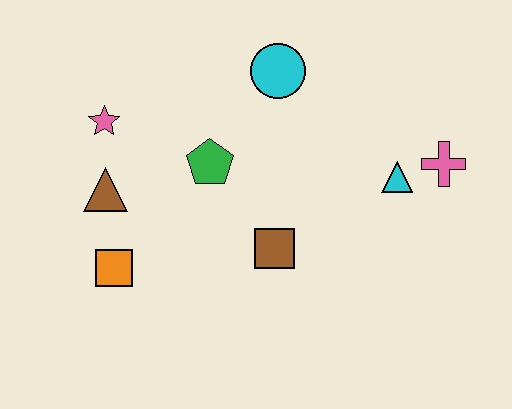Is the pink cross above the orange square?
Yes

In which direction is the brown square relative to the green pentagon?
The brown square is below the green pentagon.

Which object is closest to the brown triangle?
The pink star is closest to the brown triangle.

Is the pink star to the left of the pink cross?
Yes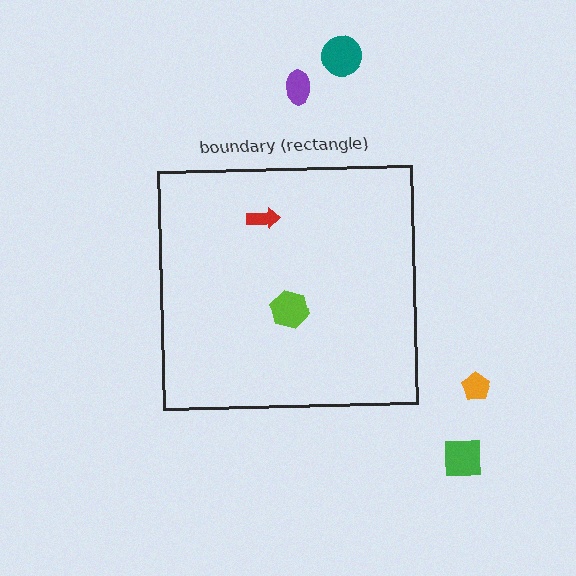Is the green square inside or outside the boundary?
Outside.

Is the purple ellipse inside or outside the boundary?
Outside.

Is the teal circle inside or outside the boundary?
Outside.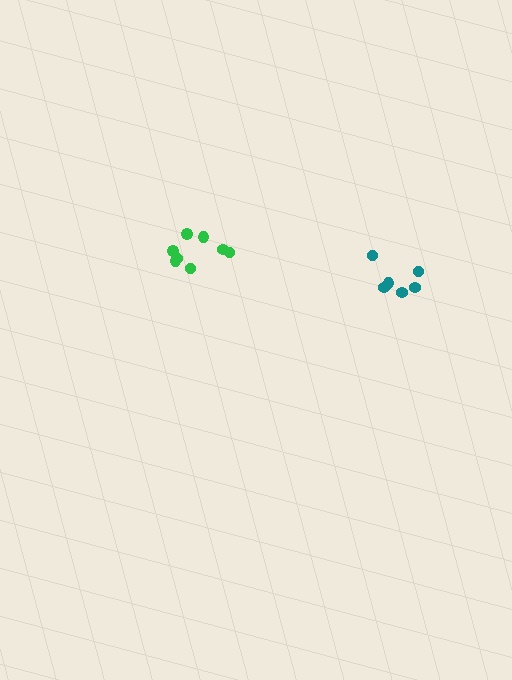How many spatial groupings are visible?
There are 2 spatial groupings.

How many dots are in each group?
Group 1: 6 dots, Group 2: 8 dots (14 total).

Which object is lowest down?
The teal cluster is bottommost.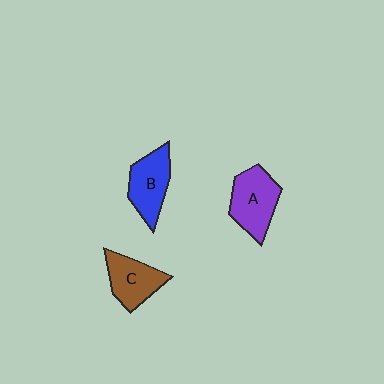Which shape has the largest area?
Shape A (purple).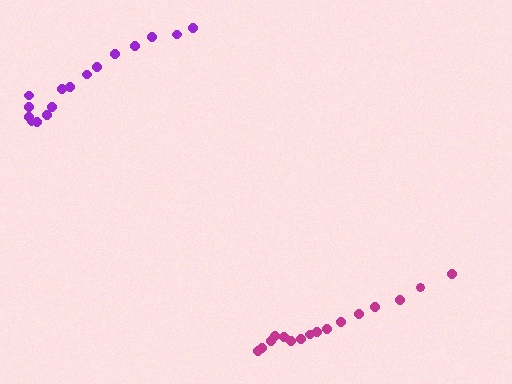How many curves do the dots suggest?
There are 2 distinct paths.